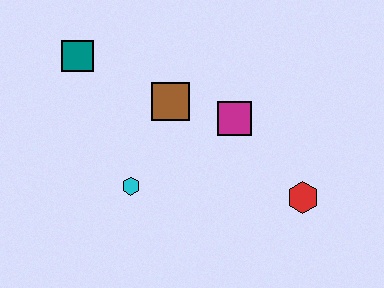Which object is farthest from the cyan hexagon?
The red hexagon is farthest from the cyan hexagon.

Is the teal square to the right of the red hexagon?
No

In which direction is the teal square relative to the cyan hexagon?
The teal square is above the cyan hexagon.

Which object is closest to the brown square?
The magenta square is closest to the brown square.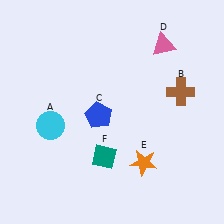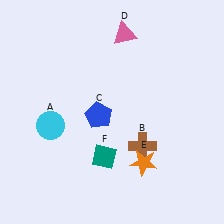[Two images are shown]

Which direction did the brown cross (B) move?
The brown cross (B) moved down.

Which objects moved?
The objects that moved are: the brown cross (B), the pink triangle (D).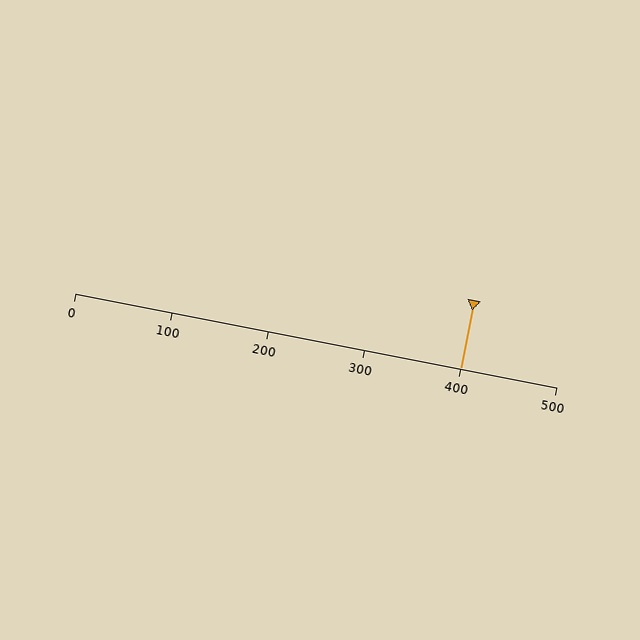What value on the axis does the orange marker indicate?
The marker indicates approximately 400.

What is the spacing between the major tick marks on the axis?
The major ticks are spaced 100 apart.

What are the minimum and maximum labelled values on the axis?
The axis runs from 0 to 500.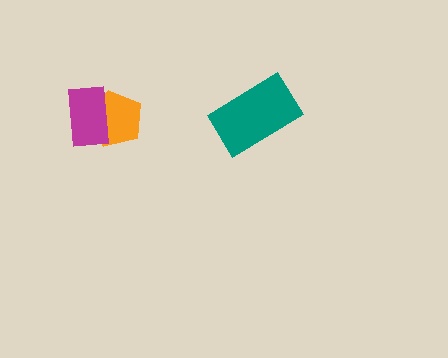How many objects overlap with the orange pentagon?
1 object overlaps with the orange pentagon.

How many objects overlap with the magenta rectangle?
1 object overlaps with the magenta rectangle.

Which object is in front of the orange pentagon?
The magenta rectangle is in front of the orange pentagon.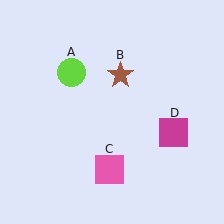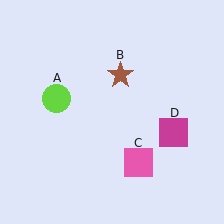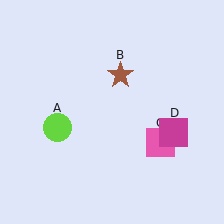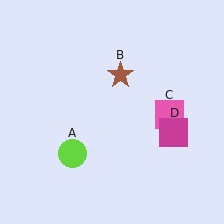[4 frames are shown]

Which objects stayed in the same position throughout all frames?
Brown star (object B) and magenta square (object D) remained stationary.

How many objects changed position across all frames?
2 objects changed position: lime circle (object A), pink square (object C).